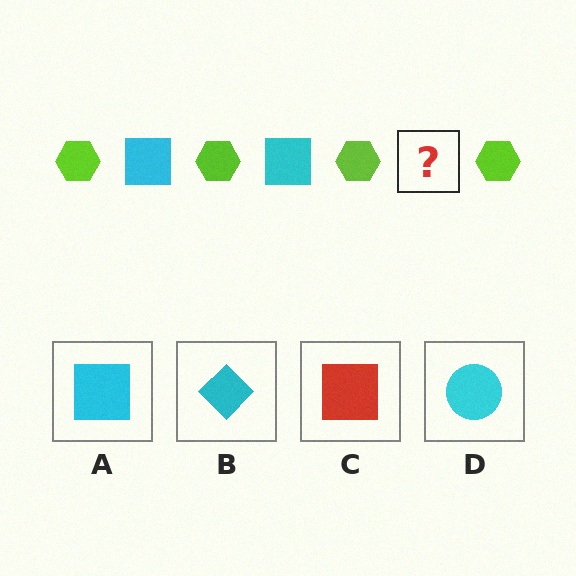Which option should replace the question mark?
Option A.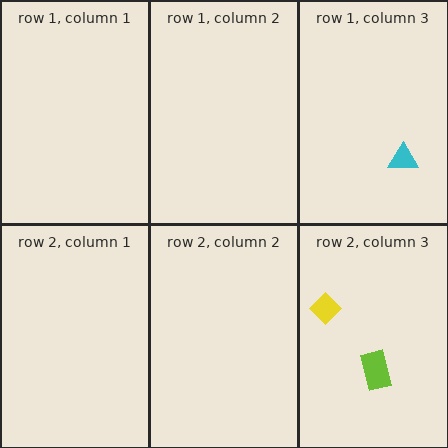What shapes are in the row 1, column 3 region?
The cyan triangle.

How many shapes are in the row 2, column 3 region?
2.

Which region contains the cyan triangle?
The row 1, column 3 region.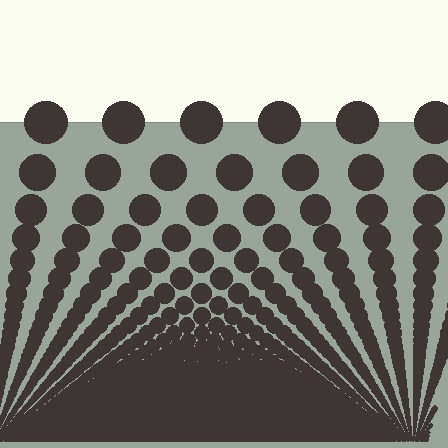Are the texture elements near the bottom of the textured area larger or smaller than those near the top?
Smaller. The gradient is inverted — elements near the bottom are smaller and denser.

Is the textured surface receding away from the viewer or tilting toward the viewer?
The surface appears to tilt toward the viewer. Texture elements get larger and sparser toward the top.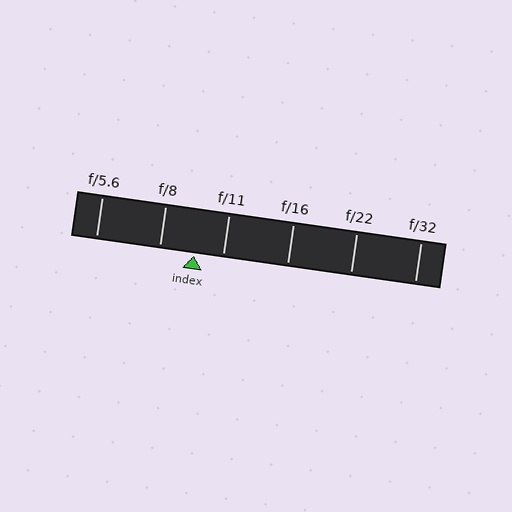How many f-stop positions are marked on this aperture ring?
There are 6 f-stop positions marked.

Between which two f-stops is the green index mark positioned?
The index mark is between f/8 and f/11.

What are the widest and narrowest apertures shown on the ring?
The widest aperture shown is f/5.6 and the narrowest is f/32.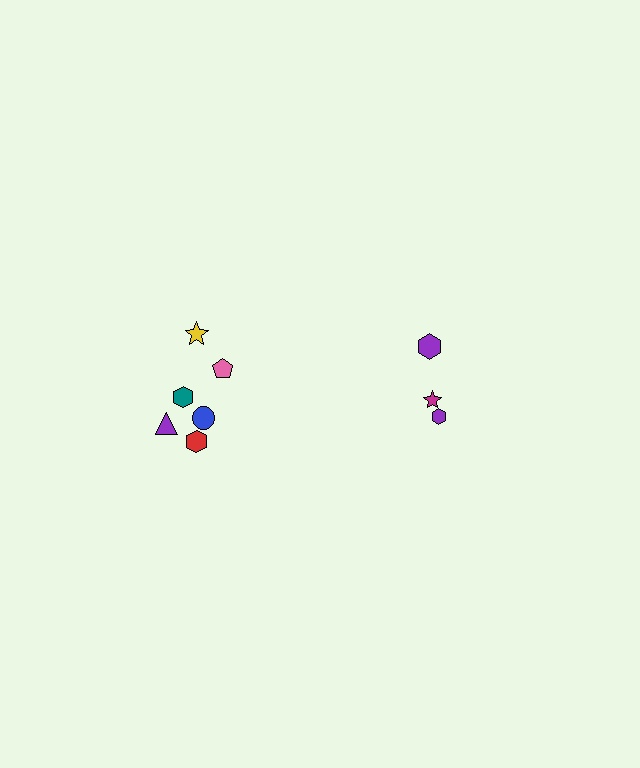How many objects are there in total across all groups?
There are 9 objects.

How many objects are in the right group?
There are 3 objects.